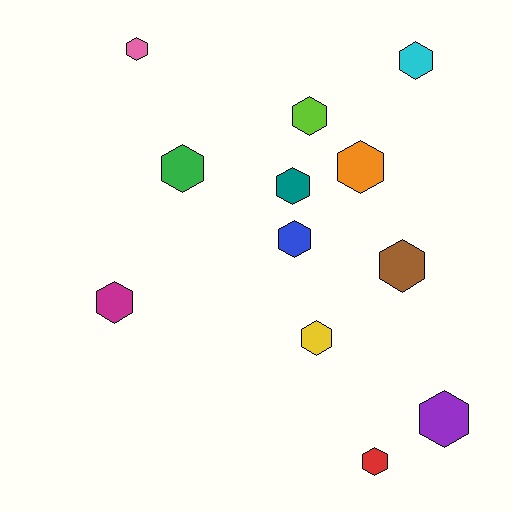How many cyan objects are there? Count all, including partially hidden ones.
There is 1 cyan object.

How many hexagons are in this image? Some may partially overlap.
There are 12 hexagons.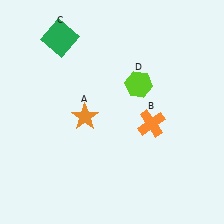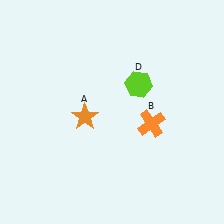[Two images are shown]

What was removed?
The green square (C) was removed in Image 2.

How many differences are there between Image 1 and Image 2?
There is 1 difference between the two images.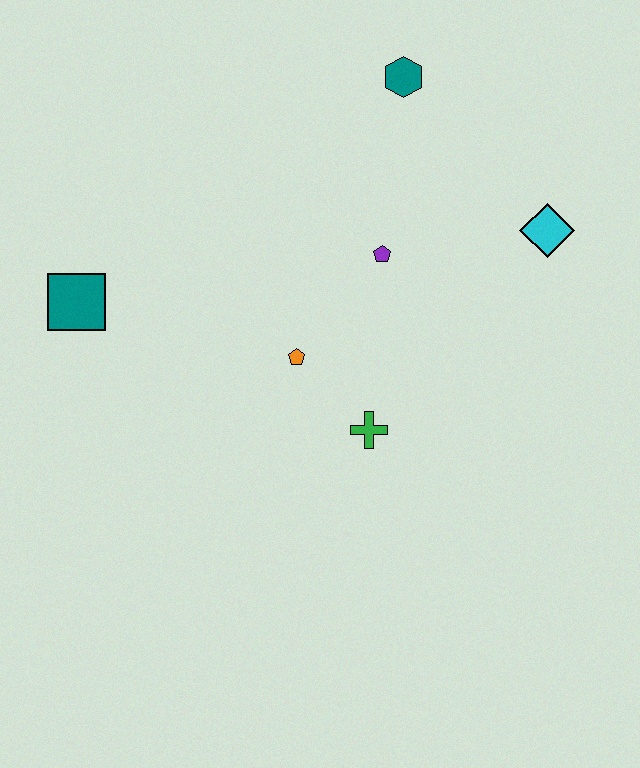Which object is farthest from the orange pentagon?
The teal hexagon is farthest from the orange pentagon.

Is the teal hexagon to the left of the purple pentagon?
No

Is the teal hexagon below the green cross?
No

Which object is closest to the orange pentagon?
The green cross is closest to the orange pentagon.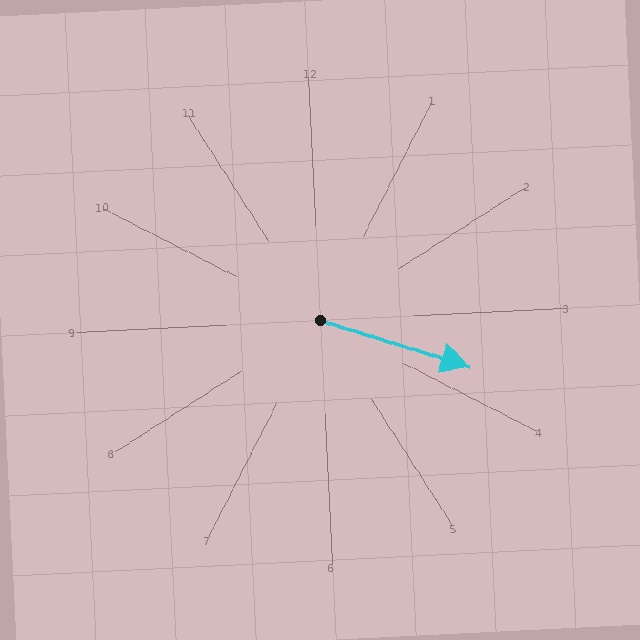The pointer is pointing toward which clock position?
Roughly 4 o'clock.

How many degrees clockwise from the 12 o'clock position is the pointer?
Approximately 110 degrees.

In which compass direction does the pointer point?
East.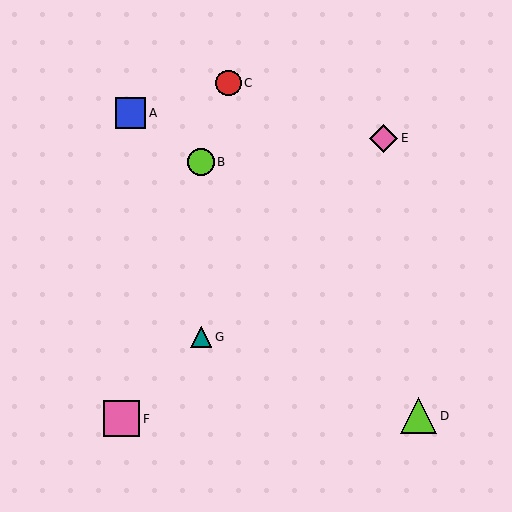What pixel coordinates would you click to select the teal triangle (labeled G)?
Click at (201, 337) to select the teal triangle G.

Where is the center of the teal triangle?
The center of the teal triangle is at (201, 337).